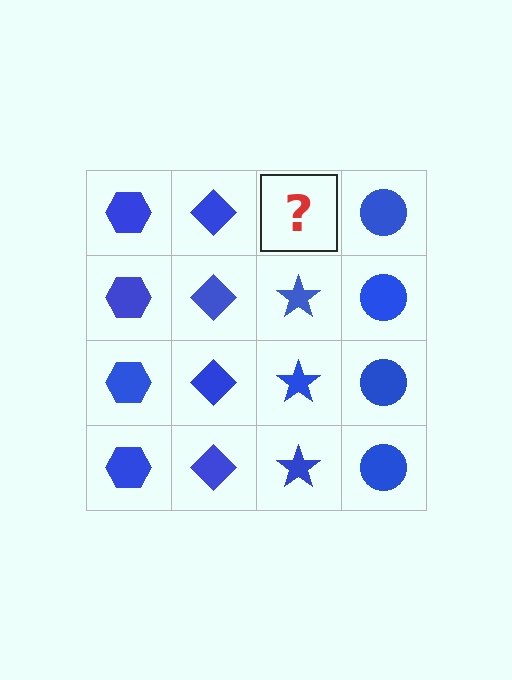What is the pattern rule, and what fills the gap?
The rule is that each column has a consistent shape. The gap should be filled with a blue star.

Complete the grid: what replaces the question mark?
The question mark should be replaced with a blue star.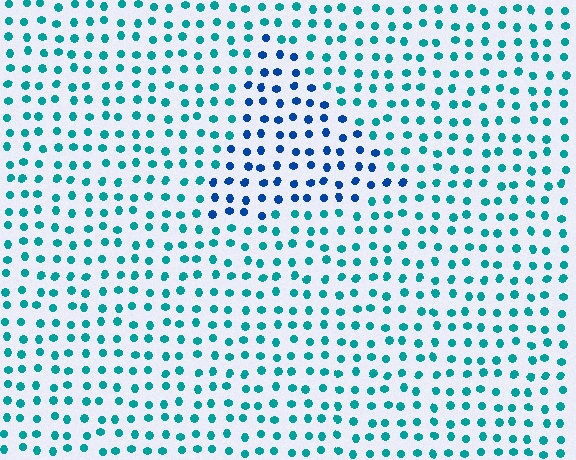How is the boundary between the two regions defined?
The boundary is defined purely by a slight shift in hue (about 37 degrees). Spacing, size, and orientation are identical on both sides.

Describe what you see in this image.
The image is filled with small teal elements in a uniform arrangement. A triangle-shaped region is visible where the elements are tinted to a slightly different hue, forming a subtle color boundary.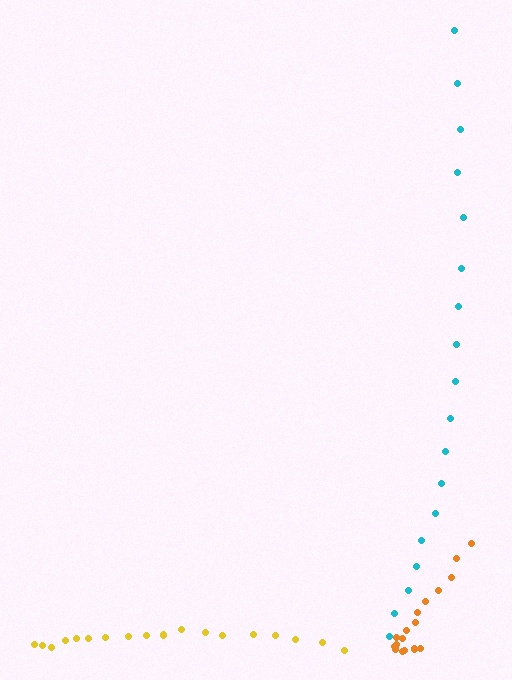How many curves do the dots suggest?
There are 3 distinct paths.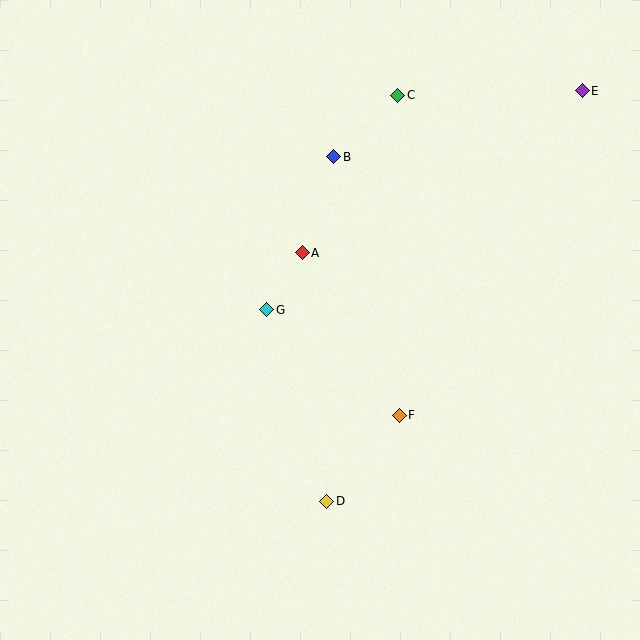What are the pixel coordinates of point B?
Point B is at (334, 157).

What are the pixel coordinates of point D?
Point D is at (327, 501).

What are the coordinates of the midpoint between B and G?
The midpoint between B and G is at (300, 233).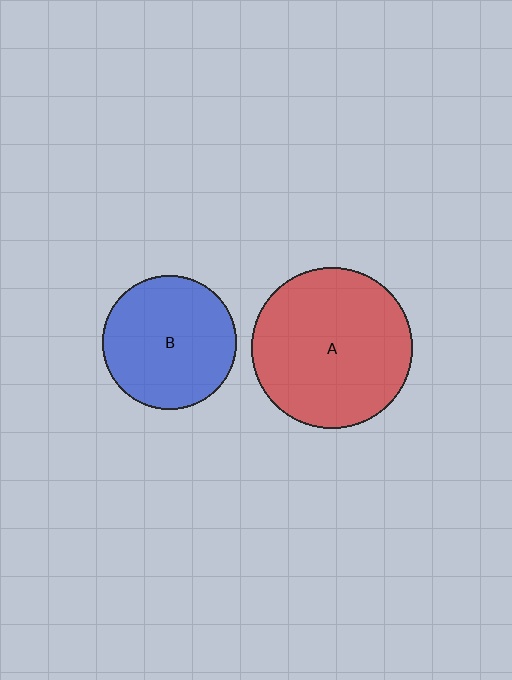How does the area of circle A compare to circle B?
Approximately 1.4 times.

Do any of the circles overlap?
No, none of the circles overlap.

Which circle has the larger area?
Circle A (red).